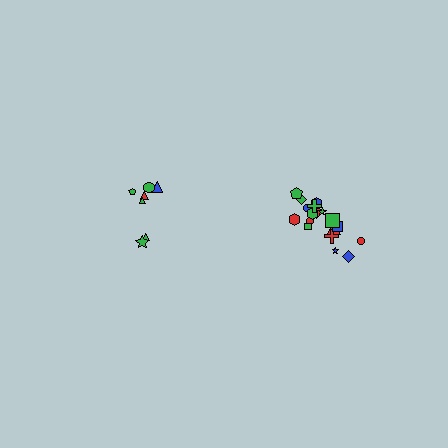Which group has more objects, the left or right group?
The right group.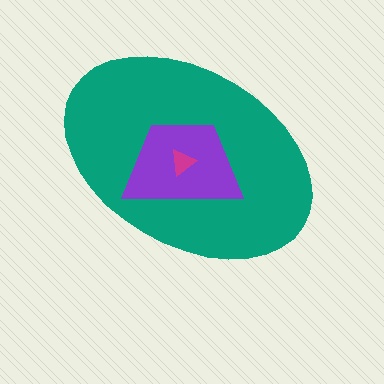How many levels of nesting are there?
3.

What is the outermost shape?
The teal ellipse.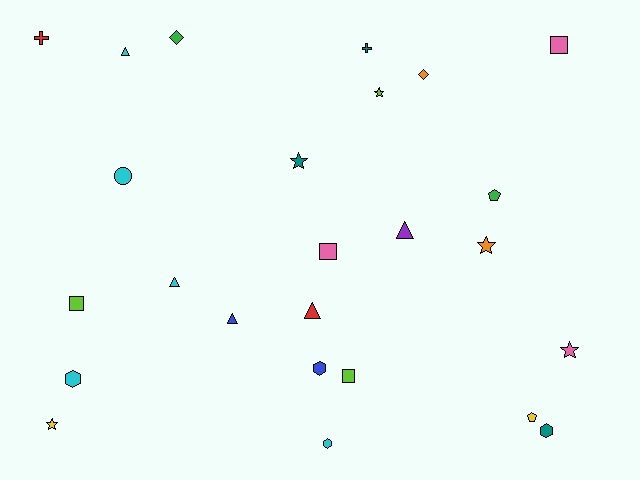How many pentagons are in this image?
There are 2 pentagons.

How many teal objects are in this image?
There are 3 teal objects.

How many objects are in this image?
There are 25 objects.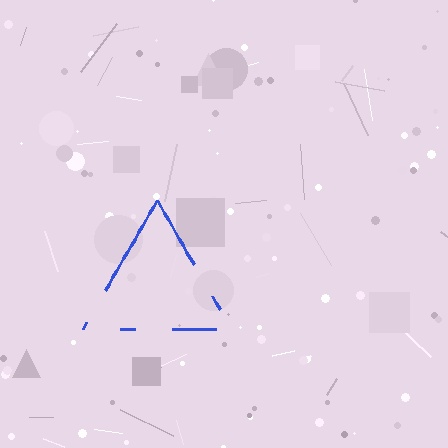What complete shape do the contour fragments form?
The contour fragments form a triangle.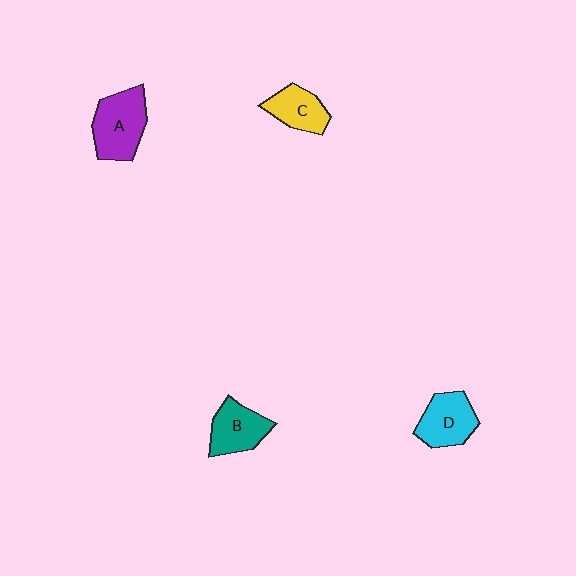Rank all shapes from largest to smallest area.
From largest to smallest: A (purple), D (cyan), B (teal), C (yellow).